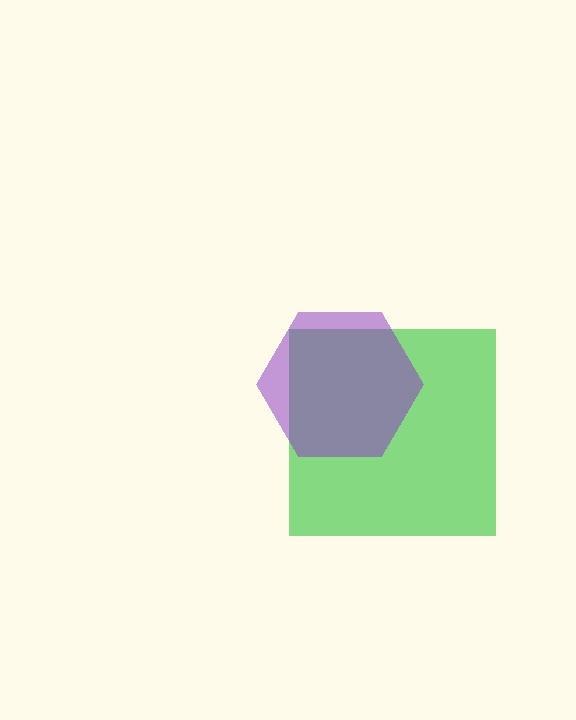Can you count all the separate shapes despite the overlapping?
Yes, there are 2 separate shapes.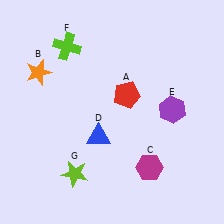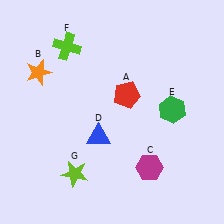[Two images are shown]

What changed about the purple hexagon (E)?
In Image 1, E is purple. In Image 2, it changed to green.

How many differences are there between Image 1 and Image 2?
There is 1 difference between the two images.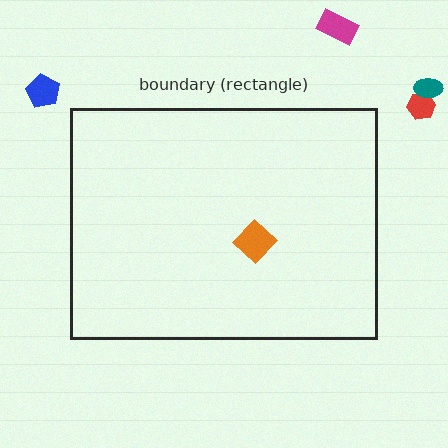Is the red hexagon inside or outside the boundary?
Outside.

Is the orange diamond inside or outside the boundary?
Inside.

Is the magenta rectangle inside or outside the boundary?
Outside.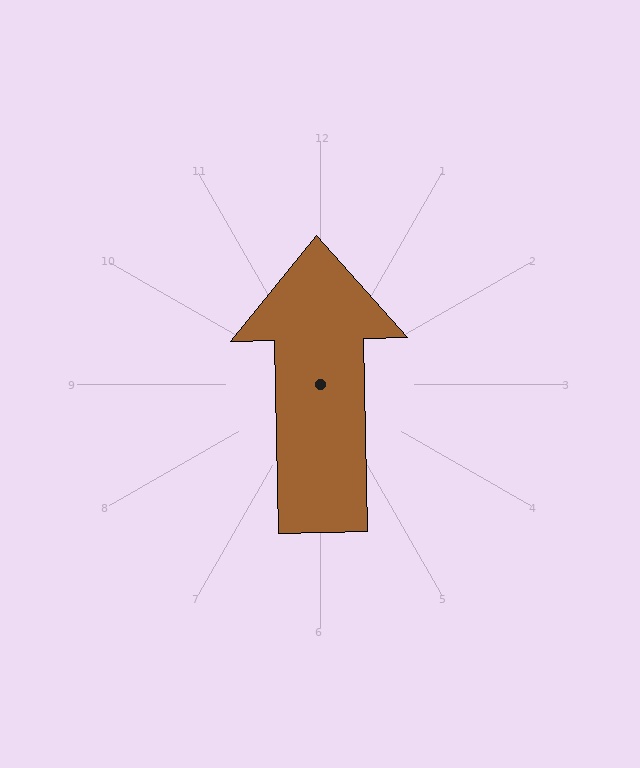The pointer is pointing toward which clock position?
Roughly 12 o'clock.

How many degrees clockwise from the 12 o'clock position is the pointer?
Approximately 359 degrees.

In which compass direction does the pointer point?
North.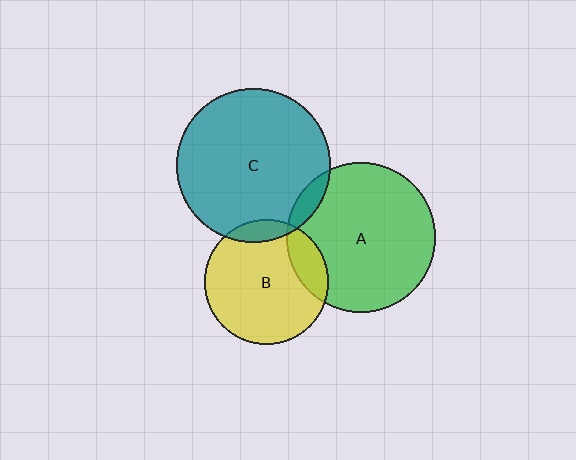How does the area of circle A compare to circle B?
Approximately 1.5 times.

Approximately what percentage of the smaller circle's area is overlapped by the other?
Approximately 5%.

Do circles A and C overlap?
Yes.